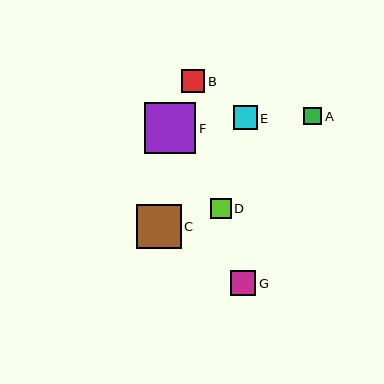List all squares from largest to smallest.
From largest to smallest: F, C, G, E, B, D, A.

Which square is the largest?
Square F is the largest with a size of approximately 51 pixels.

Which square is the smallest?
Square A is the smallest with a size of approximately 18 pixels.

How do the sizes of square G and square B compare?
Square G and square B are approximately the same size.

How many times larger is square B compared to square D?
Square B is approximately 1.1 times the size of square D.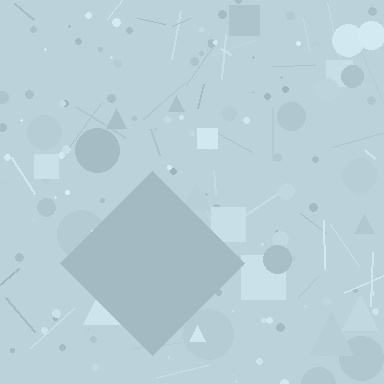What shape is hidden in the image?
A diamond is hidden in the image.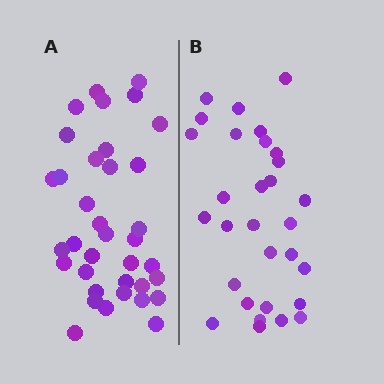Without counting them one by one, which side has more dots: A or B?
Region A (the left region) has more dots.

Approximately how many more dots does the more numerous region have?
Region A has about 6 more dots than region B.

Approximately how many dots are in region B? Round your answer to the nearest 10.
About 30 dots.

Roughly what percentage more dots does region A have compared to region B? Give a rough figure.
About 20% more.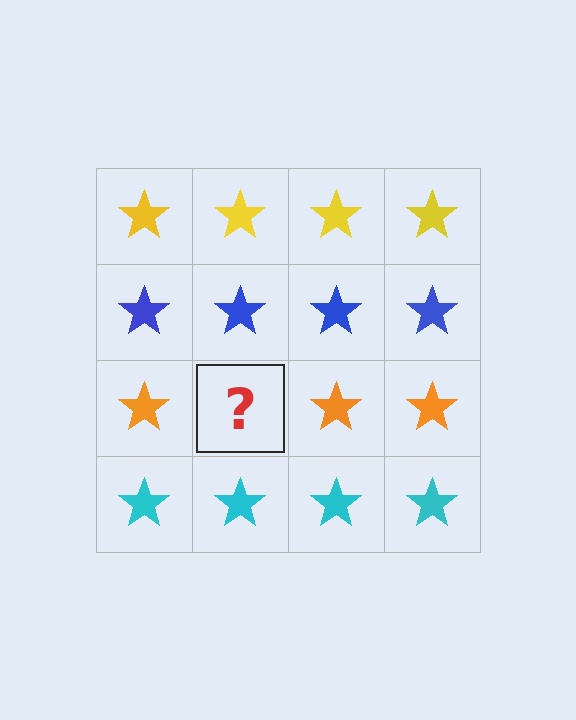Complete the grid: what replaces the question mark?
The question mark should be replaced with an orange star.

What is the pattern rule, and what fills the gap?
The rule is that each row has a consistent color. The gap should be filled with an orange star.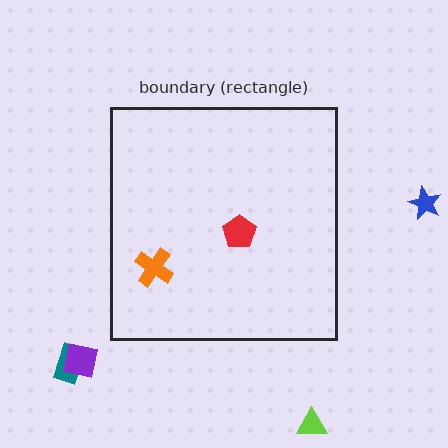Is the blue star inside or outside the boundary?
Outside.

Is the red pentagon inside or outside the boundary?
Inside.